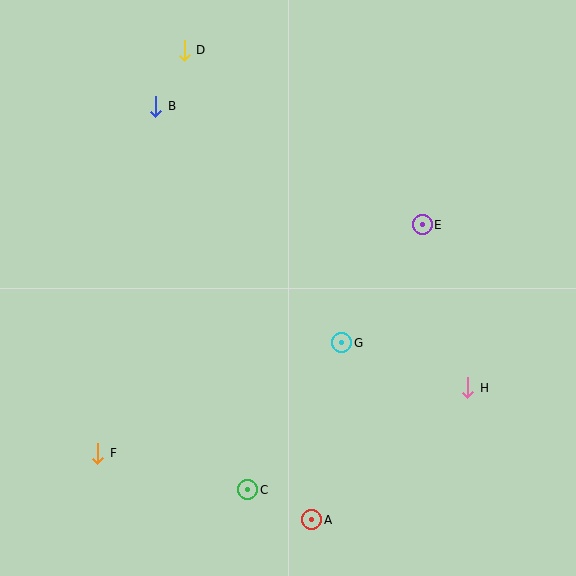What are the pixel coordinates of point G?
Point G is at (342, 343).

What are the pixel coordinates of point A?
Point A is at (312, 520).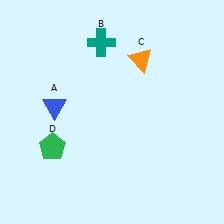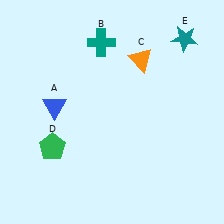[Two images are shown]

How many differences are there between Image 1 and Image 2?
There is 1 difference between the two images.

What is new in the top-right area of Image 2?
A teal star (E) was added in the top-right area of Image 2.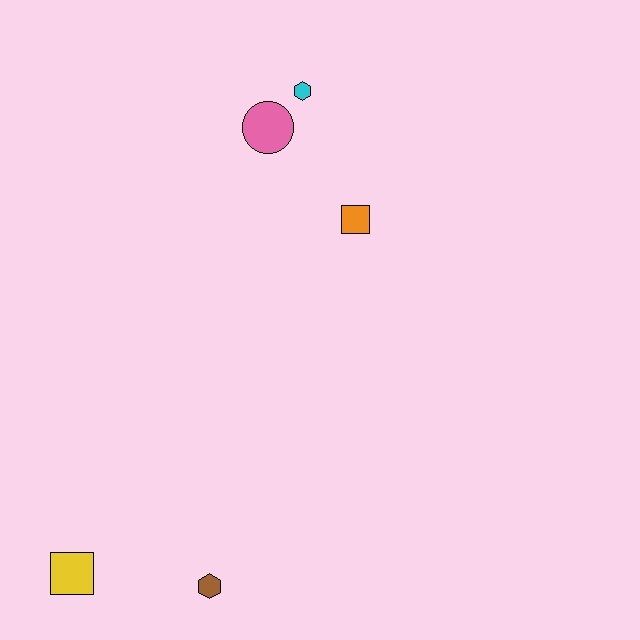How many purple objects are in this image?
There are no purple objects.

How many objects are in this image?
There are 5 objects.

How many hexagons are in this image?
There are 2 hexagons.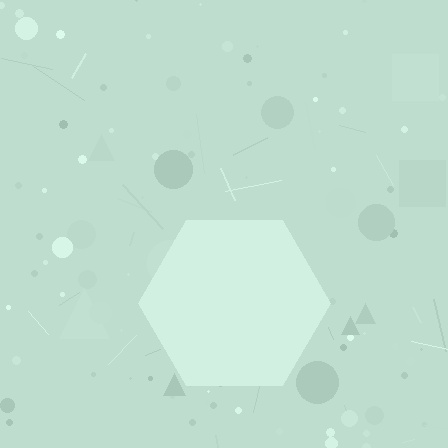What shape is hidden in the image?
A hexagon is hidden in the image.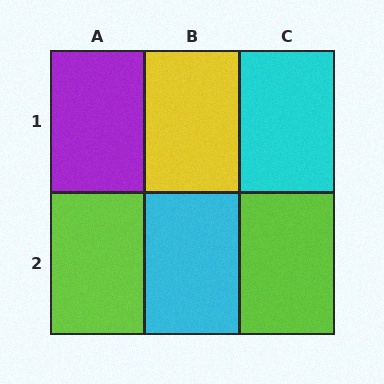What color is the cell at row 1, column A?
Purple.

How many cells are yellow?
1 cell is yellow.